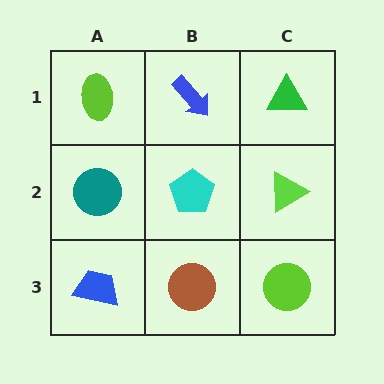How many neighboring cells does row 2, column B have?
4.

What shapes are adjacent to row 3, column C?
A lime triangle (row 2, column C), a brown circle (row 3, column B).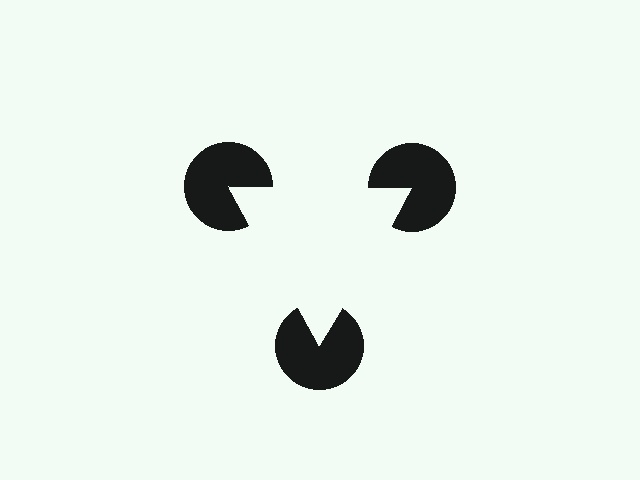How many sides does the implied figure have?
3 sides.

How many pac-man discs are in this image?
There are 3 — one at each vertex of the illusory triangle.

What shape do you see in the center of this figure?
An illusory triangle — its edges are inferred from the aligned wedge cuts in the pac-man discs, not physically drawn.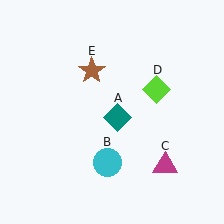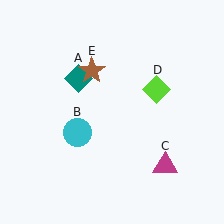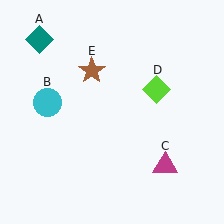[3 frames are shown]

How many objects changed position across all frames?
2 objects changed position: teal diamond (object A), cyan circle (object B).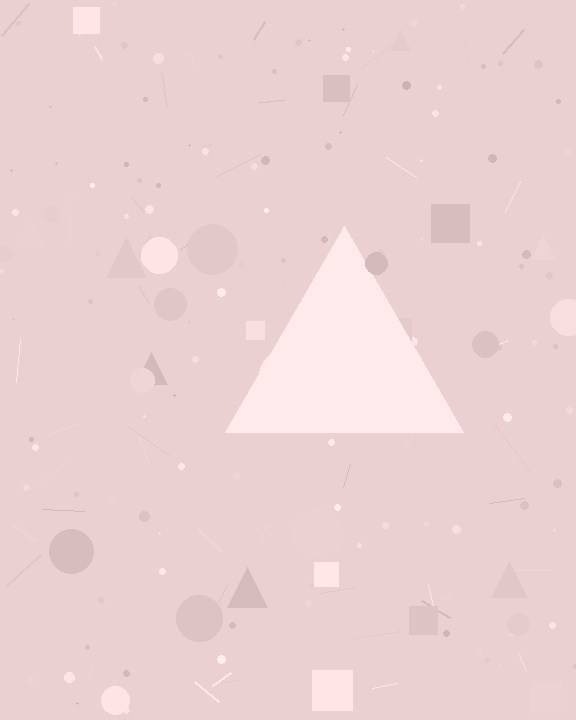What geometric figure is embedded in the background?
A triangle is embedded in the background.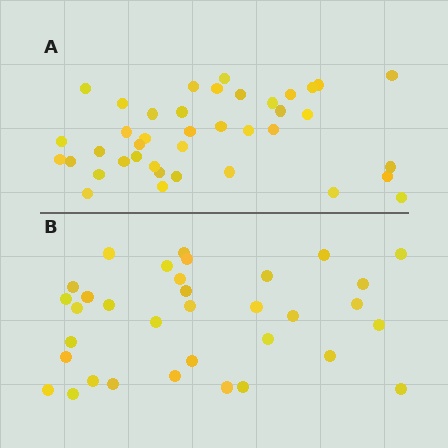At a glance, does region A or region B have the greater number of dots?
Region A (the top region) has more dots.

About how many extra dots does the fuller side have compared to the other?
Region A has about 6 more dots than region B.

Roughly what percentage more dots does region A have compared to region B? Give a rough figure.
About 20% more.